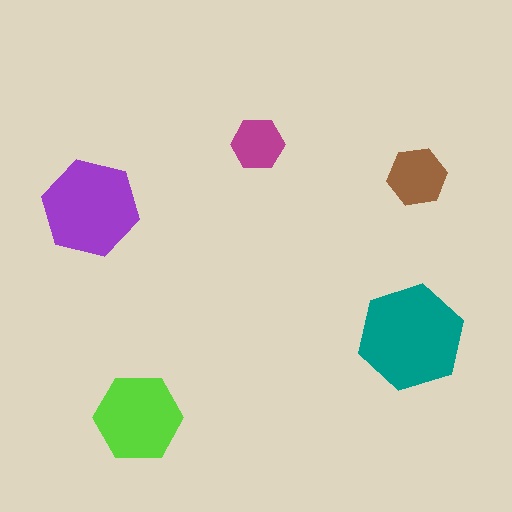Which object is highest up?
The magenta hexagon is topmost.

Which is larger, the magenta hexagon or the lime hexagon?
The lime one.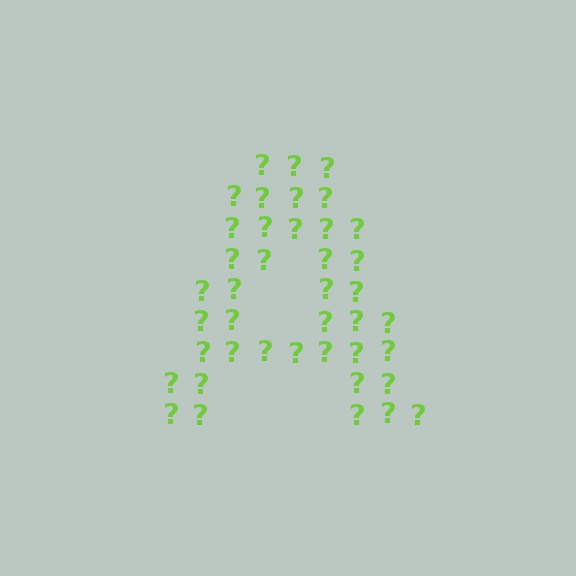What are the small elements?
The small elements are question marks.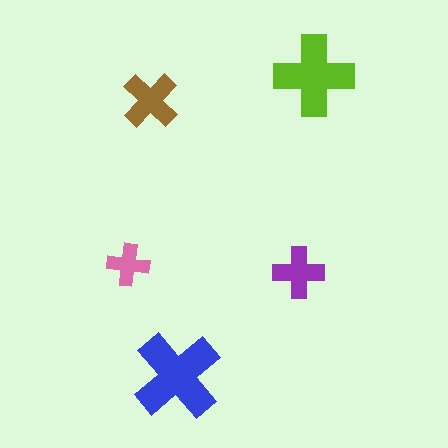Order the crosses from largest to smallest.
the blue one, the lime one, the brown one, the purple one, the pink one.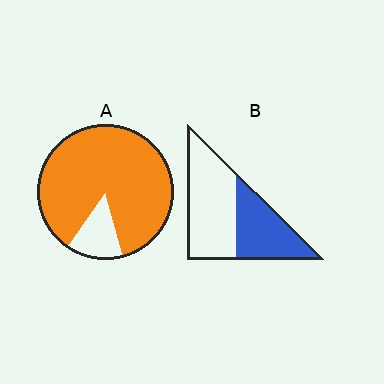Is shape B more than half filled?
No.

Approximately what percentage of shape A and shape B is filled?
A is approximately 85% and B is approximately 40%.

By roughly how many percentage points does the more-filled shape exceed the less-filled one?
By roughly 45 percentage points (A over B).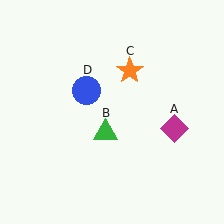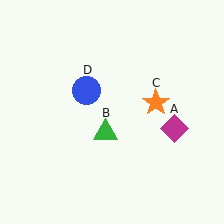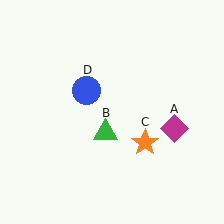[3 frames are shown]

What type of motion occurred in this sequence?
The orange star (object C) rotated clockwise around the center of the scene.